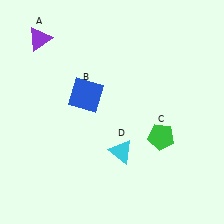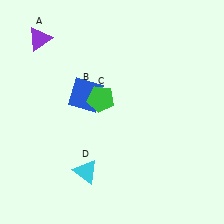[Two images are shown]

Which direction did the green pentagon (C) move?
The green pentagon (C) moved left.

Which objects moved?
The objects that moved are: the green pentagon (C), the cyan triangle (D).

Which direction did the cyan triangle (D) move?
The cyan triangle (D) moved left.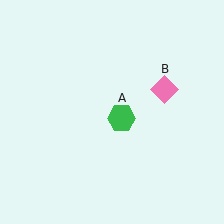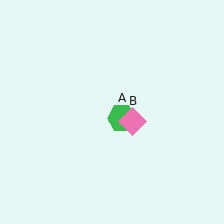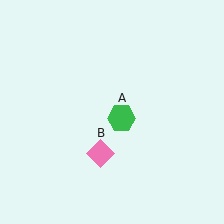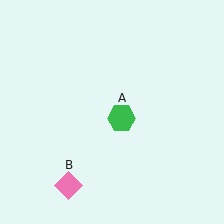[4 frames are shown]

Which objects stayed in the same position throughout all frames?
Green hexagon (object A) remained stationary.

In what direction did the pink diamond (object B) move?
The pink diamond (object B) moved down and to the left.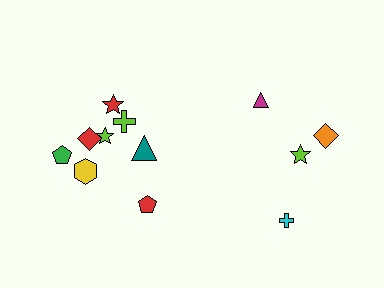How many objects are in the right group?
There are 4 objects.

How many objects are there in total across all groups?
There are 12 objects.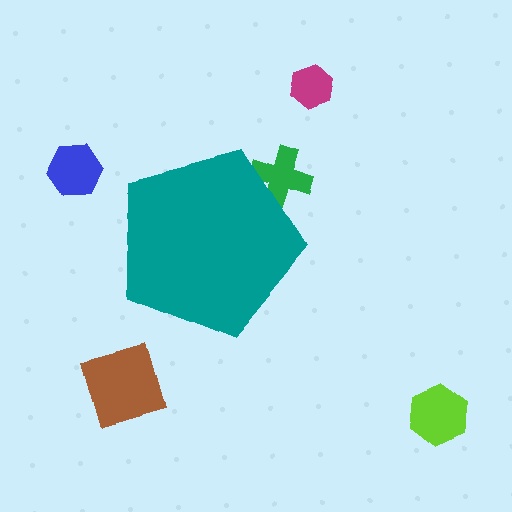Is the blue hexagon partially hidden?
No, the blue hexagon is fully visible.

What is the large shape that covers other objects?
A teal pentagon.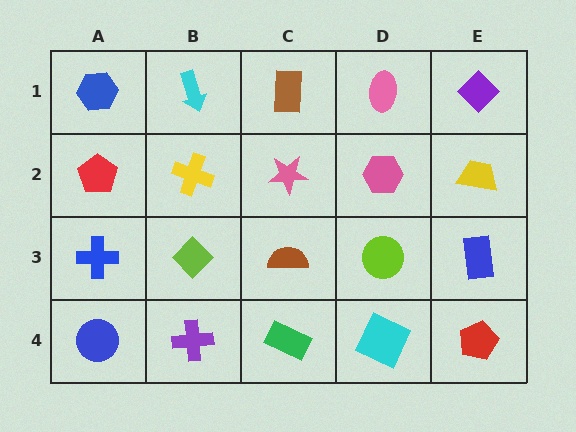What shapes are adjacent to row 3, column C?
A pink star (row 2, column C), a green rectangle (row 4, column C), a lime diamond (row 3, column B), a lime circle (row 3, column D).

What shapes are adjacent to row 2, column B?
A cyan arrow (row 1, column B), a lime diamond (row 3, column B), a red pentagon (row 2, column A), a pink star (row 2, column C).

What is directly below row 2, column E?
A blue rectangle.